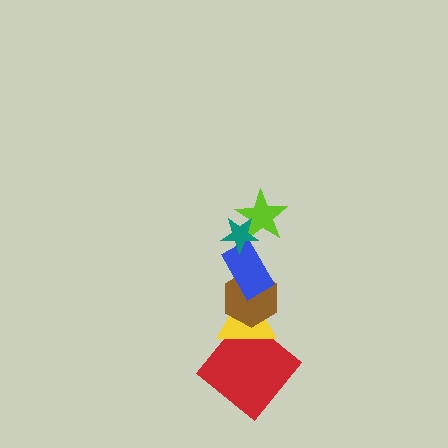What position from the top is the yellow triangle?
The yellow triangle is 5th from the top.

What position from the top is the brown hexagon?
The brown hexagon is 4th from the top.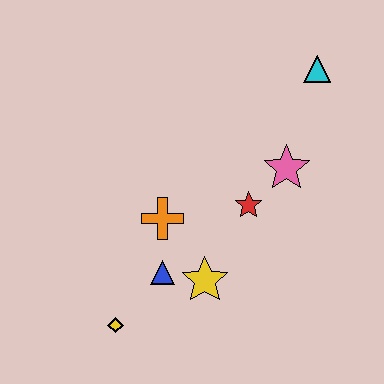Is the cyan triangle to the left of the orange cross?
No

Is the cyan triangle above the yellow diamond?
Yes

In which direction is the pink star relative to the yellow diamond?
The pink star is to the right of the yellow diamond.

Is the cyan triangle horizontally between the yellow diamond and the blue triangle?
No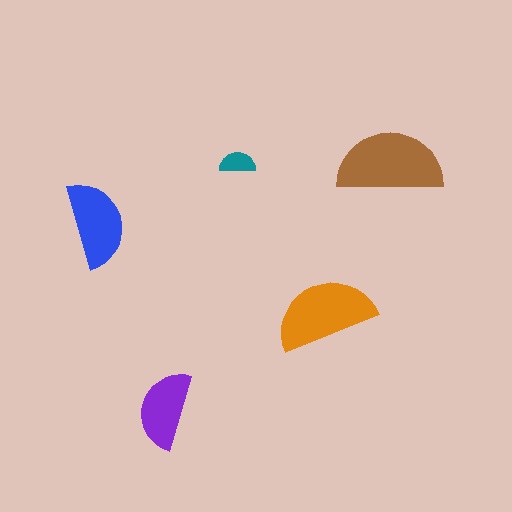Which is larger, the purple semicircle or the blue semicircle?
The blue one.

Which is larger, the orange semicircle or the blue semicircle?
The orange one.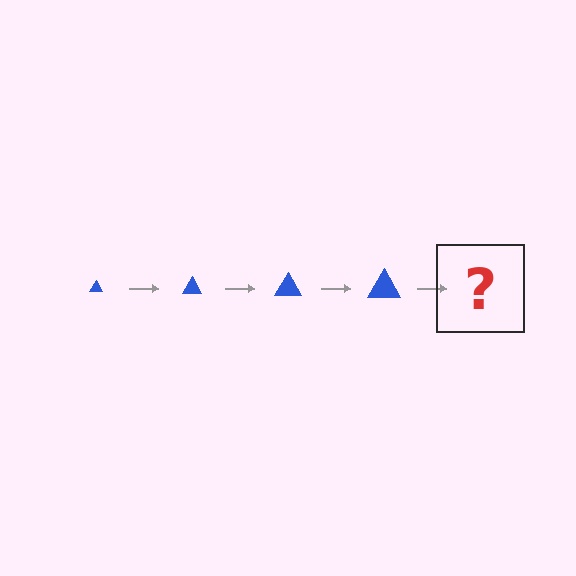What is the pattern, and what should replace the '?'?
The pattern is that the triangle gets progressively larger each step. The '?' should be a blue triangle, larger than the previous one.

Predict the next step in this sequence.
The next step is a blue triangle, larger than the previous one.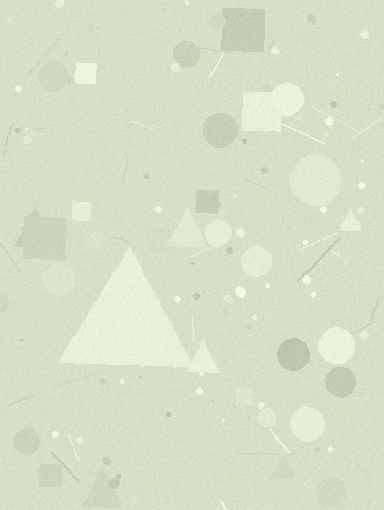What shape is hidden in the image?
A triangle is hidden in the image.